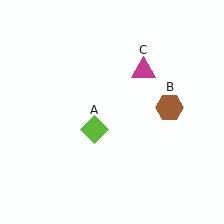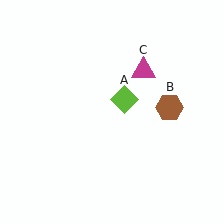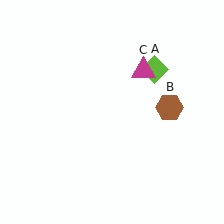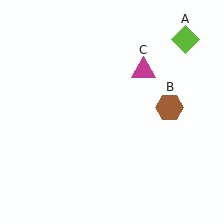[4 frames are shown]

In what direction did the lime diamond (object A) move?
The lime diamond (object A) moved up and to the right.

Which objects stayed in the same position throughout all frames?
Brown hexagon (object B) and magenta triangle (object C) remained stationary.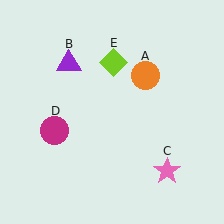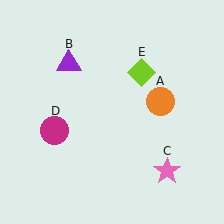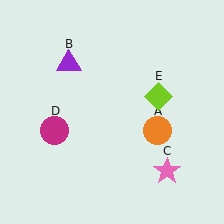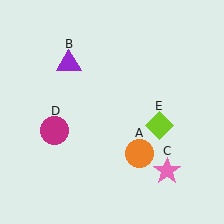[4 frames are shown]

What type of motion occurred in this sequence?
The orange circle (object A), lime diamond (object E) rotated clockwise around the center of the scene.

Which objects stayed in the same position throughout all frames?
Purple triangle (object B) and pink star (object C) and magenta circle (object D) remained stationary.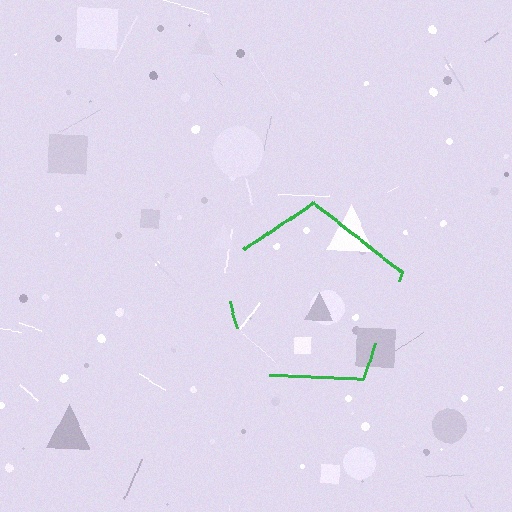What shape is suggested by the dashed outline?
The dashed outline suggests a pentagon.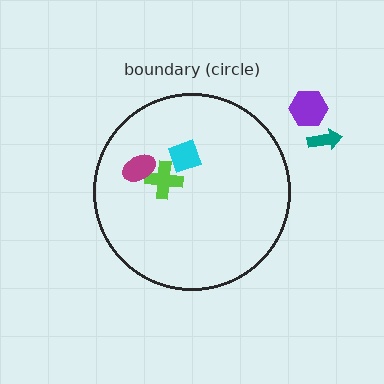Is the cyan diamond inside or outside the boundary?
Inside.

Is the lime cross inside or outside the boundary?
Inside.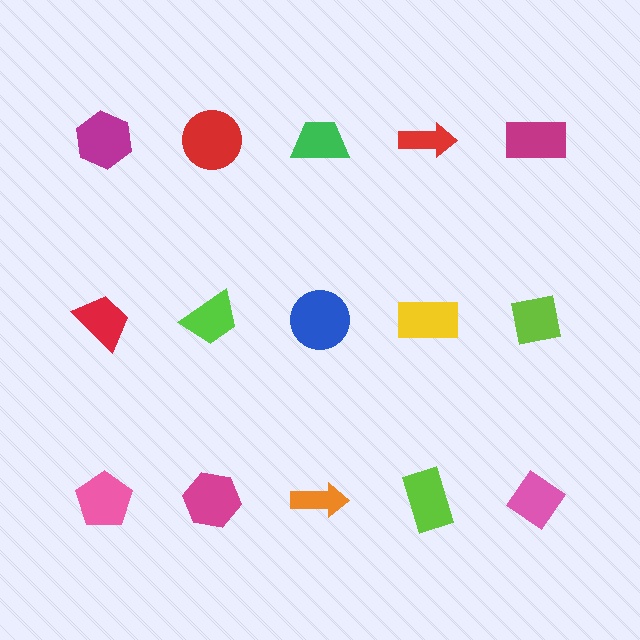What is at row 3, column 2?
A magenta hexagon.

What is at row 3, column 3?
An orange arrow.